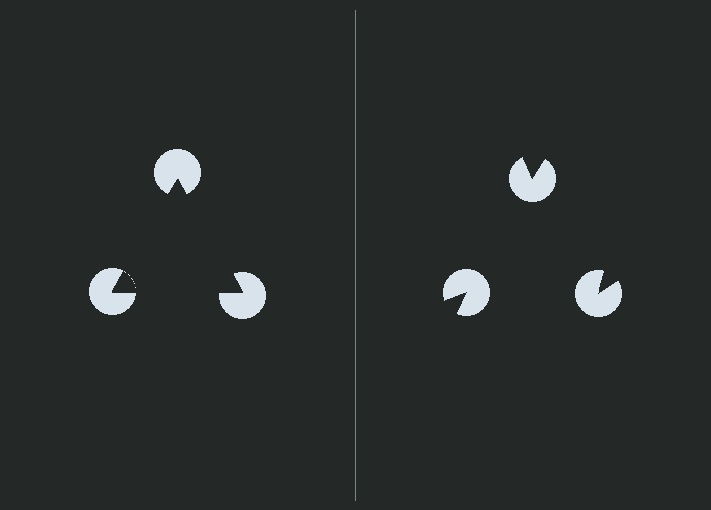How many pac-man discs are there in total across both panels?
6 — 3 on each side.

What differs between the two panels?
The pac-man discs are positioned identically on both sides; only the wedge orientations differ. On the left they align to a triangle; on the right they are misaligned.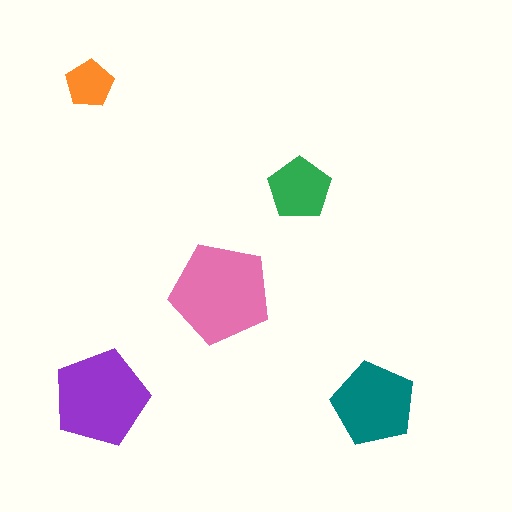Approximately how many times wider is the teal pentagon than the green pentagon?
About 1.5 times wider.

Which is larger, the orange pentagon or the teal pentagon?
The teal one.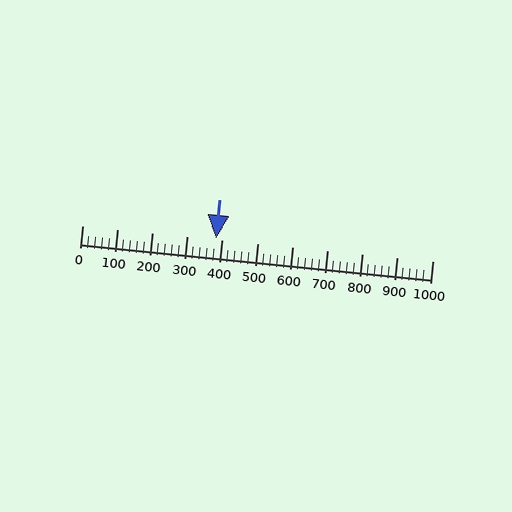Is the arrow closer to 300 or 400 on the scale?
The arrow is closer to 400.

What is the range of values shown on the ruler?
The ruler shows values from 0 to 1000.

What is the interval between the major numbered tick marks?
The major tick marks are spaced 100 units apart.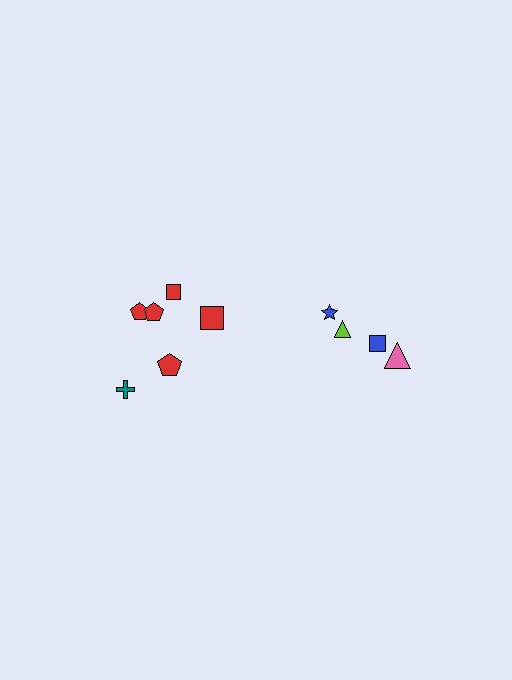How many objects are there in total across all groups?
There are 10 objects.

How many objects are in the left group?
There are 6 objects.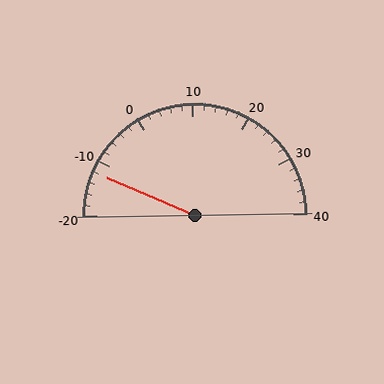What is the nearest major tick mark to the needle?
The nearest major tick mark is -10.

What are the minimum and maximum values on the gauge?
The gauge ranges from -20 to 40.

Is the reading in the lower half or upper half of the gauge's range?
The reading is in the lower half of the range (-20 to 40).